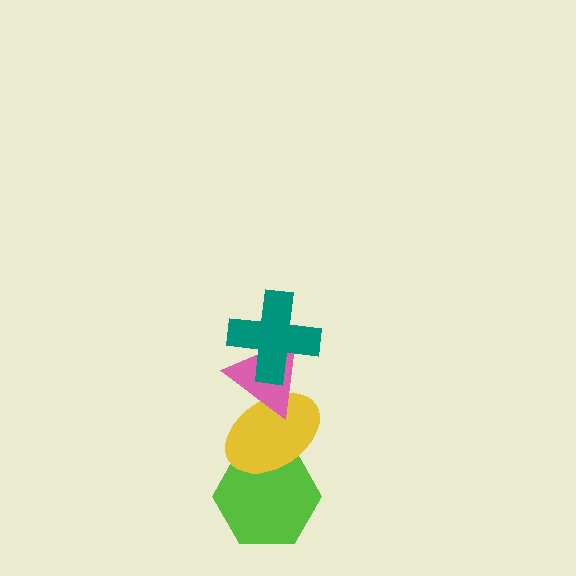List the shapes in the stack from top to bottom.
From top to bottom: the teal cross, the pink triangle, the yellow ellipse, the lime hexagon.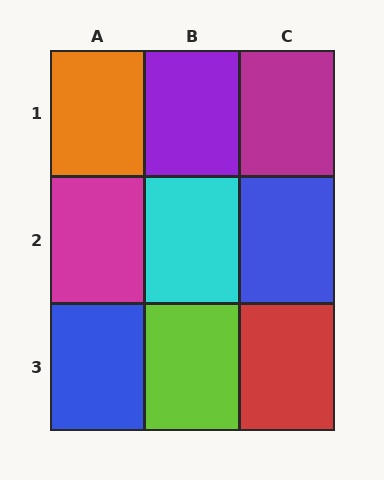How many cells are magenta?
2 cells are magenta.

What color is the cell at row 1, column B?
Purple.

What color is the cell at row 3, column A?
Blue.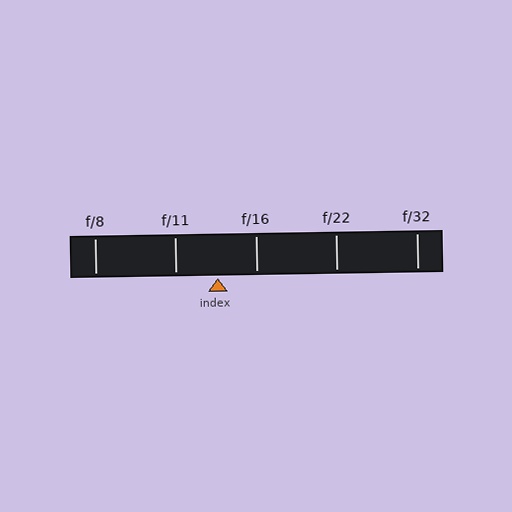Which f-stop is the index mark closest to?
The index mark is closest to f/16.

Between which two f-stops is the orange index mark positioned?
The index mark is between f/11 and f/16.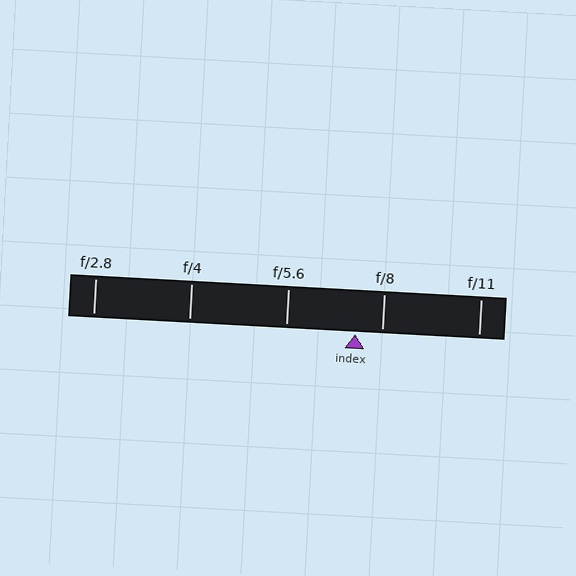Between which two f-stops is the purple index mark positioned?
The index mark is between f/5.6 and f/8.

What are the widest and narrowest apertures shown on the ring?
The widest aperture shown is f/2.8 and the narrowest is f/11.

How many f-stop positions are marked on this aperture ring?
There are 5 f-stop positions marked.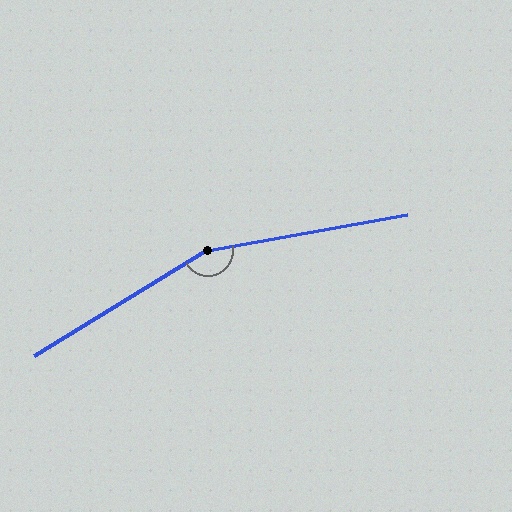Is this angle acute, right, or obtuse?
It is obtuse.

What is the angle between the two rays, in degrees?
Approximately 159 degrees.